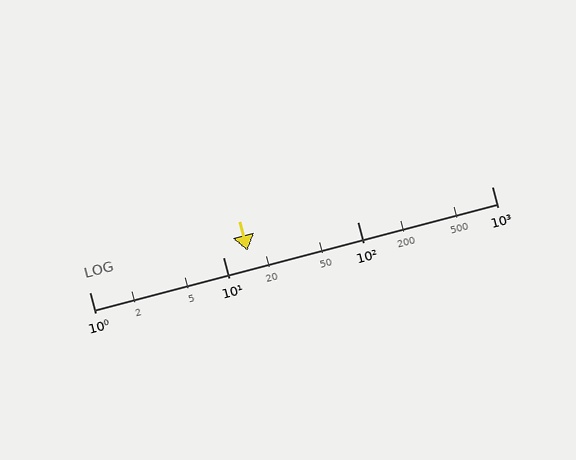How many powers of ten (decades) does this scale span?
The scale spans 3 decades, from 1 to 1000.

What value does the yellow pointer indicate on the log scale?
The pointer indicates approximately 15.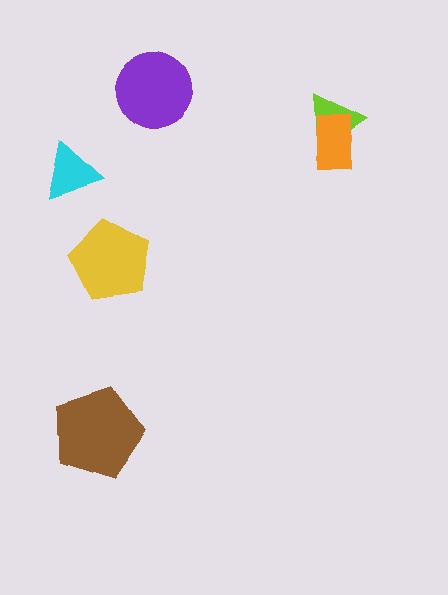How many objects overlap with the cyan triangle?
0 objects overlap with the cyan triangle.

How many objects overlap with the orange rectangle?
1 object overlaps with the orange rectangle.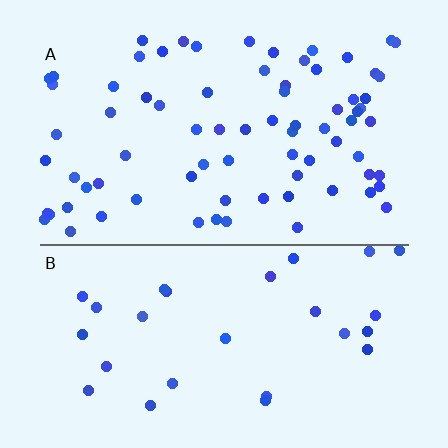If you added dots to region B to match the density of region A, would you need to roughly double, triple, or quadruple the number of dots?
Approximately triple.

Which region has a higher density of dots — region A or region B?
A (the top).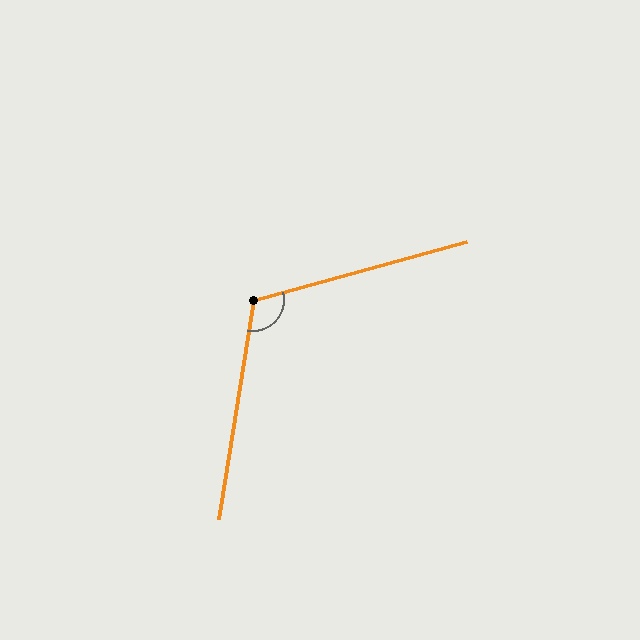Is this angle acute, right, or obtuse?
It is obtuse.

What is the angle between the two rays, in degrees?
Approximately 114 degrees.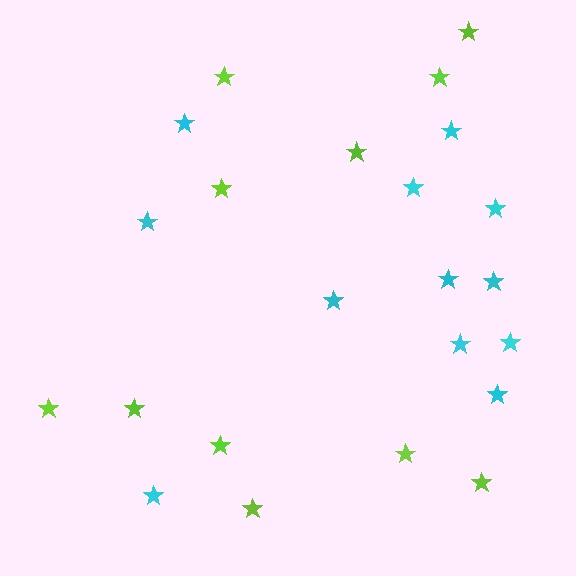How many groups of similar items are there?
There are 2 groups: one group of lime stars (11) and one group of cyan stars (12).